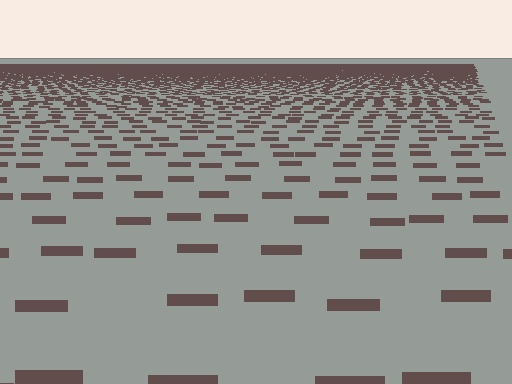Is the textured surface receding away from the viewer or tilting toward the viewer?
The surface is receding away from the viewer. Texture elements get smaller and denser toward the top.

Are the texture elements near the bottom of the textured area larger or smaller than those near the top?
Larger. Near the bottom, elements are closer to the viewer and appear at a bigger on-screen size.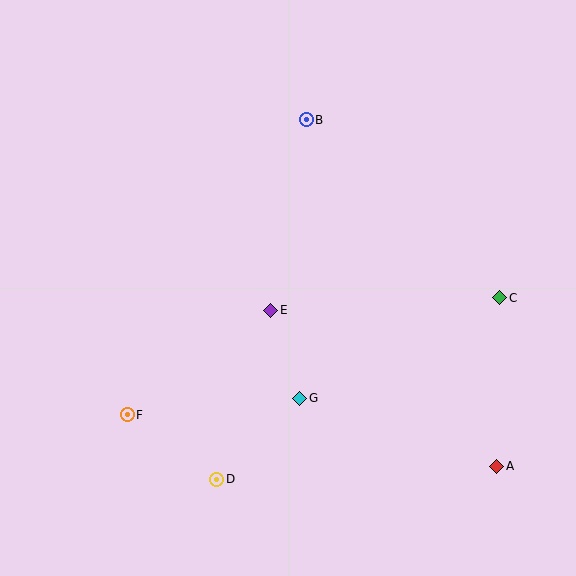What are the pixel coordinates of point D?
Point D is at (217, 479).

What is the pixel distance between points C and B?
The distance between C and B is 263 pixels.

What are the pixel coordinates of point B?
Point B is at (306, 120).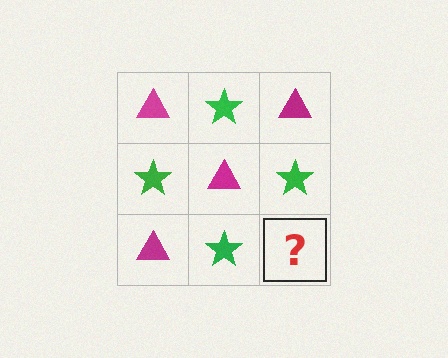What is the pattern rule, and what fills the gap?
The rule is that it alternates magenta triangle and green star in a checkerboard pattern. The gap should be filled with a magenta triangle.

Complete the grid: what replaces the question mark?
The question mark should be replaced with a magenta triangle.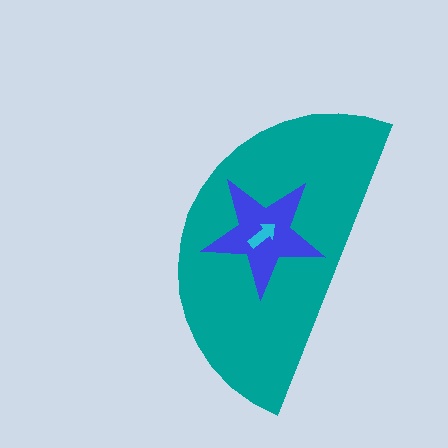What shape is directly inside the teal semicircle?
The blue star.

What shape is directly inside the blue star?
The cyan arrow.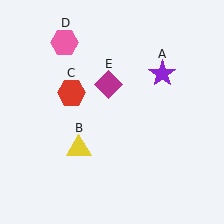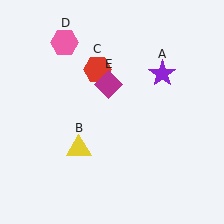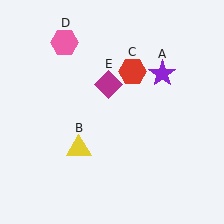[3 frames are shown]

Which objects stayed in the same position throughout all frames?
Purple star (object A) and yellow triangle (object B) and pink hexagon (object D) and magenta diamond (object E) remained stationary.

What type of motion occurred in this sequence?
The red hexagon (object C) rotated clockwise around the center of the scene.